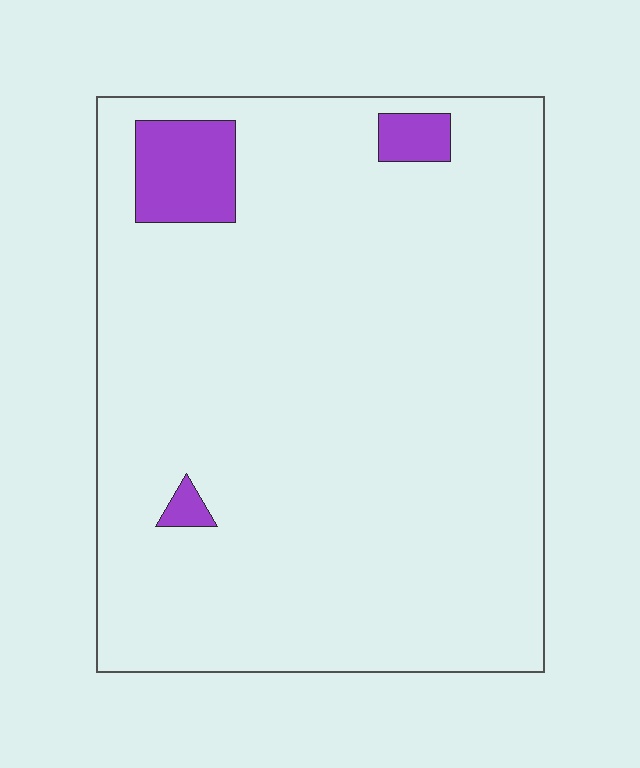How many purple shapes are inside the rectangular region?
3.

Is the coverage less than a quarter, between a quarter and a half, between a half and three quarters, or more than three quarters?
Less than a quarter.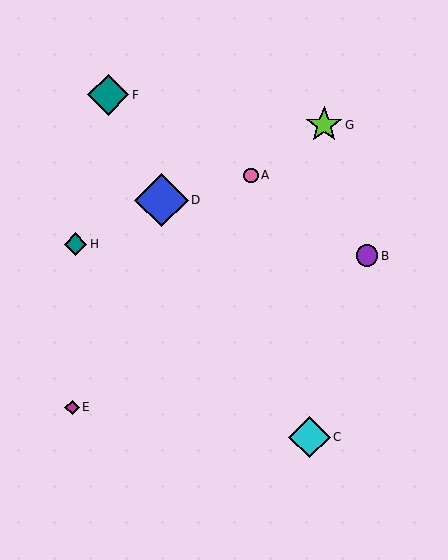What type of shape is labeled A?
Shape A is a pink circle.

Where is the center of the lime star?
The center of the lime star is at (324, 125).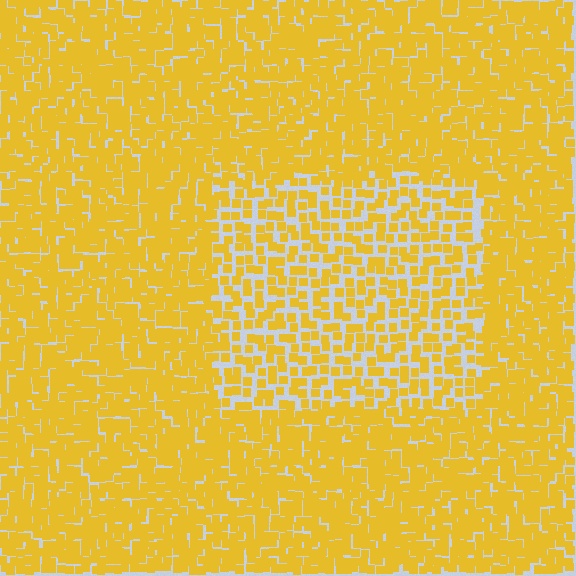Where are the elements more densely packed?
The elements are more densely packed outside the rectangle boundary.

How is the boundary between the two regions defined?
The boundary is defined by a change in element density (approximately 1.8x ratio). All elements are the same color, size, and shape.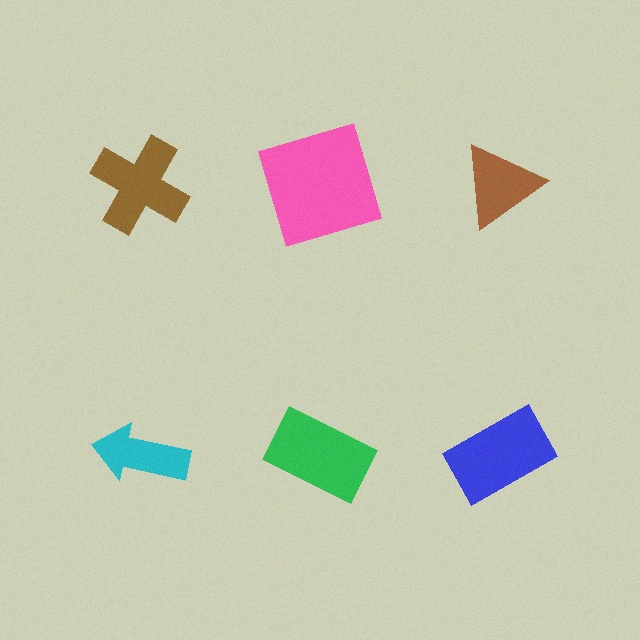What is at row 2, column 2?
A green rectangle.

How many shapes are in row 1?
3 shapes.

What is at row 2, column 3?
A blue rectangle.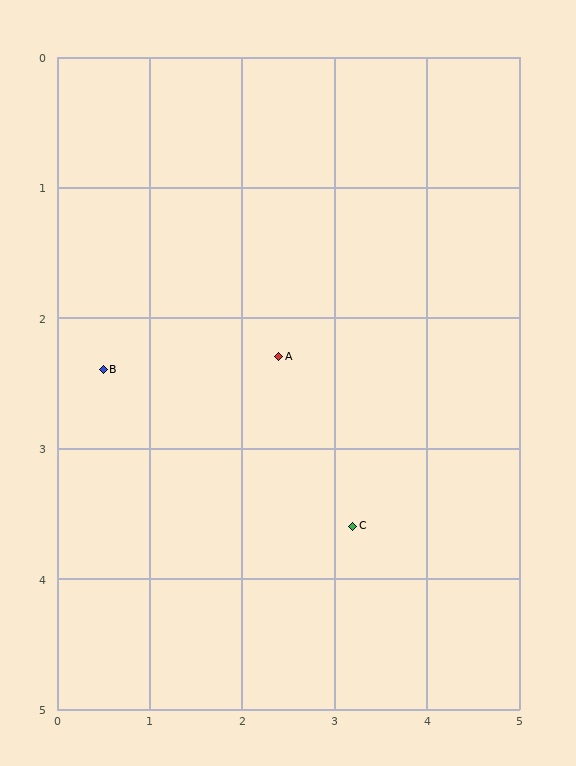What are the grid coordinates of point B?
Point B is at approximately (0.5, 2.4).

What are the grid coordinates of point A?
Point A is at approximately (2.4, 2.3).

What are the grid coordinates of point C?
Point C is at approximately (3.2, 3.6).